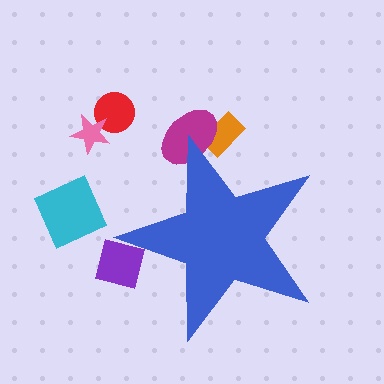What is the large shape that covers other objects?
A blue star.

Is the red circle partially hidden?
No, the red circle is fully visible.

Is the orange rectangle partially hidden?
Yes, the orange rectangle is partially hidden behind the blue star.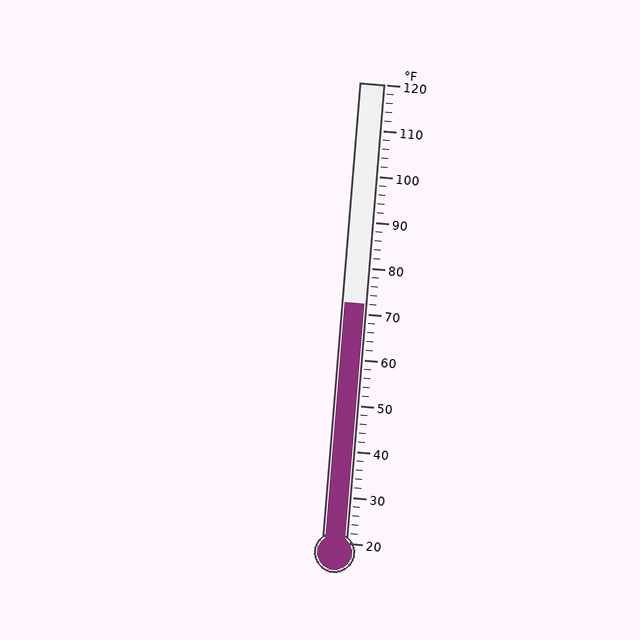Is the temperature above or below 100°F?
The temperature is below 100°F.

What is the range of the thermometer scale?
The thermometer scale ranges from 20°F to 120°F.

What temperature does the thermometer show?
The thermometer shows approximately 72°F.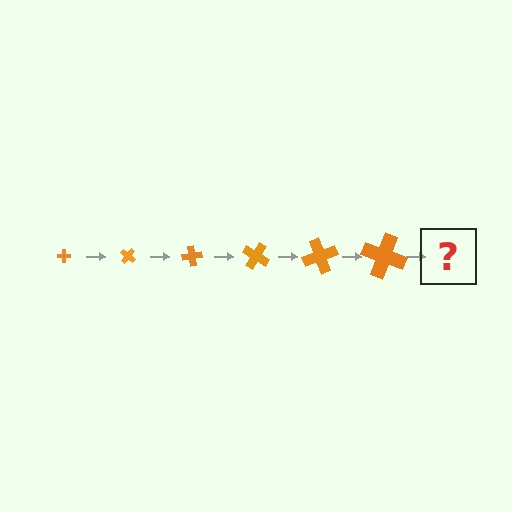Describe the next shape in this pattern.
It should be a cross, larger than the previous one and rotated 240 degrees from the start.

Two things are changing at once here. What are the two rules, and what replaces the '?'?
The two rules are that the cross grows larger each step and it rotates 40 degrees each step. The '?' should be a cross, larger than the previous one and rotated 240 degrees from the start.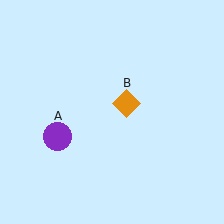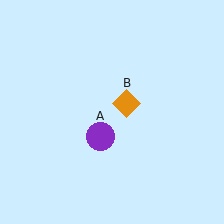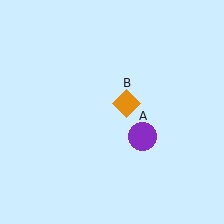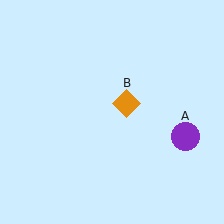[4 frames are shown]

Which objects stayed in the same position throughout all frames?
Orange diamond (object B) remained stationary.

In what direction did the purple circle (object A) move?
The purple circle (object A) moved right.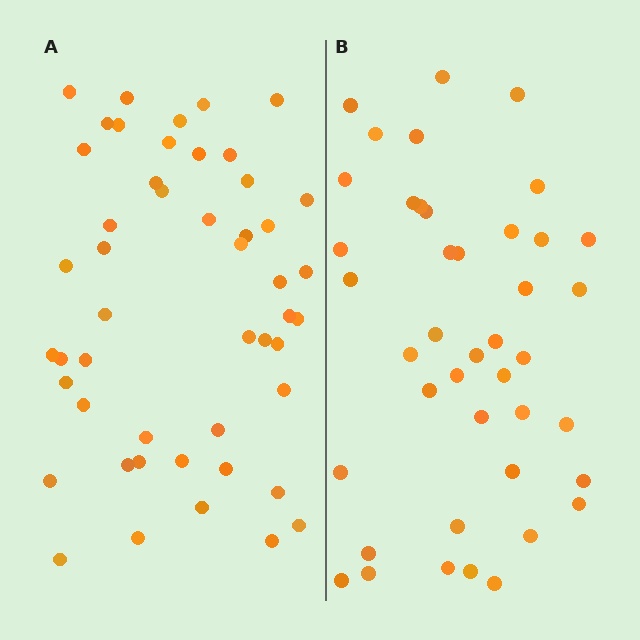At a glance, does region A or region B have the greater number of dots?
Region A (the left region) has more dots.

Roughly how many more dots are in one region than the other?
Region A has roughly 8 or so more dots than region B.